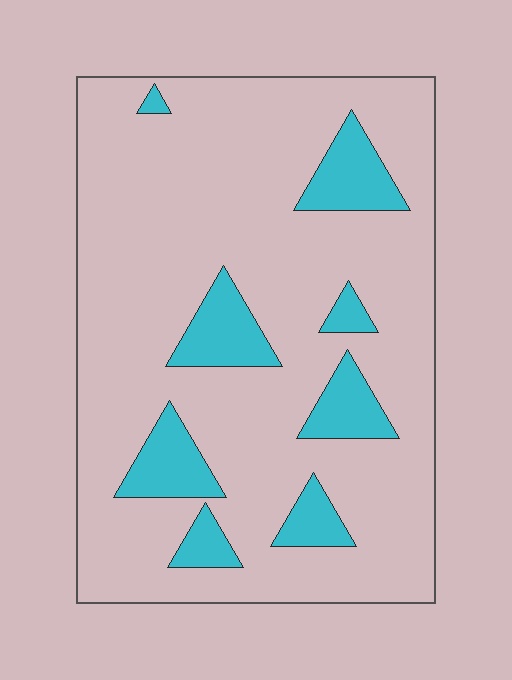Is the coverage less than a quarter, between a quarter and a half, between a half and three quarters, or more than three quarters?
Less than a quarter.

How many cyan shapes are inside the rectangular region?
8.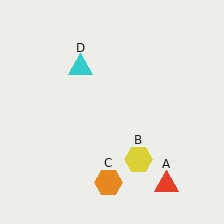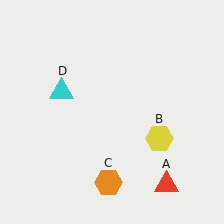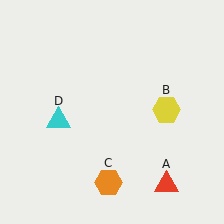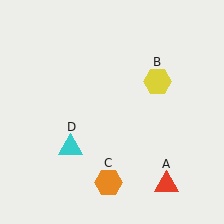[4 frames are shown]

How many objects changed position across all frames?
2 objects changed position: yellow hexagon (object B), cyan triangle (object D).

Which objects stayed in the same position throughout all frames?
Red triangle (object A) and orange hexagon (object C) remained stationary.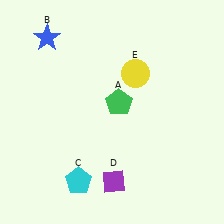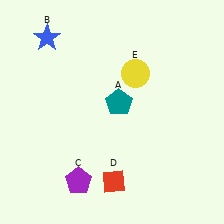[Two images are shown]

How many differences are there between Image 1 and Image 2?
There are 3 differences between the two images.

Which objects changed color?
A changed from green to teal. C changed from cyan to purple. D changed from purple to red.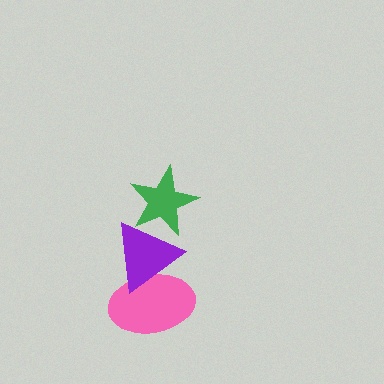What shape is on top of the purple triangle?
The green star is on top of the purple triangle.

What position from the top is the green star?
The green star is 1st from the top.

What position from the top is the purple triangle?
The purple triangle is 2nd from the top.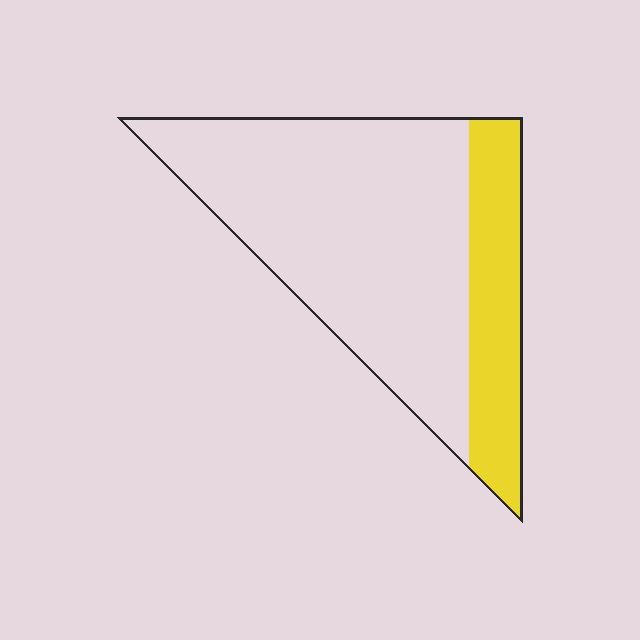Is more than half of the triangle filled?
No.